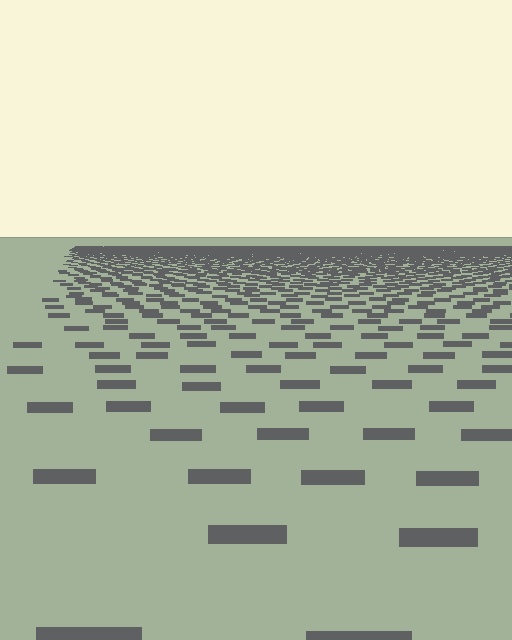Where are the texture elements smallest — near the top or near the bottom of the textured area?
Near the top.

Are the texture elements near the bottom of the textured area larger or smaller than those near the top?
Larger. Near the bottom, elements are closer to the viewer and appear at a bigger on-screen size.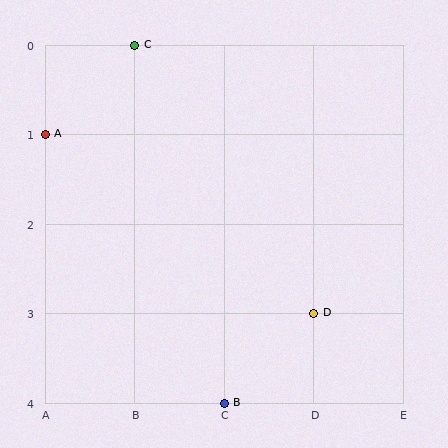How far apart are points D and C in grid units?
Points D and C are 2 columns and 3 rows apart (about 3.6 grid units diagonally).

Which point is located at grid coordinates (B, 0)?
Point C is at (B, 0).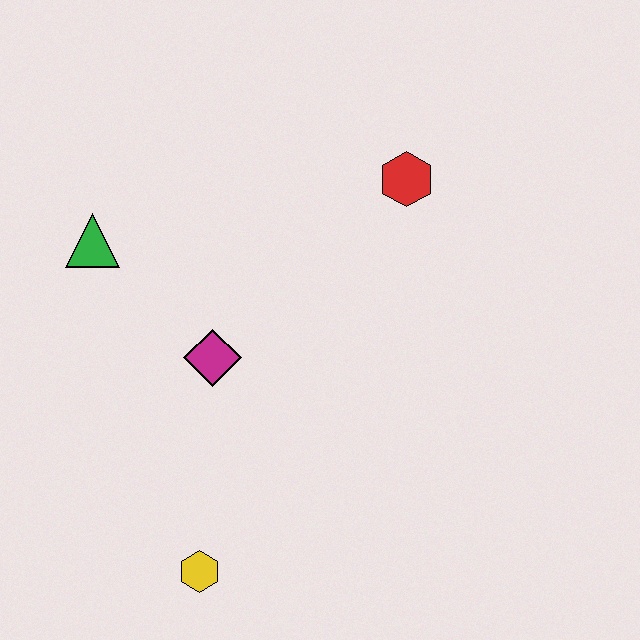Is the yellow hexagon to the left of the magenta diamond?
Yes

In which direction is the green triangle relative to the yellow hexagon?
The green triangle is above the yellow hexagon.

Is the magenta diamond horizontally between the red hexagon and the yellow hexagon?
Yes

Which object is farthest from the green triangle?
The yellow hexagon is farthest from the green triangle.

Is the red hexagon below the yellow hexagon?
No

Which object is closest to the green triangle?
The magenta diamond is closest to the green triangle.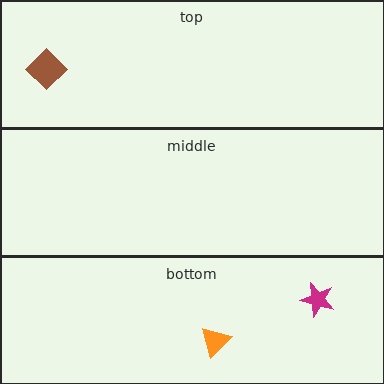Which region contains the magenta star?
The bottom region.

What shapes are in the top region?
The brown diamond.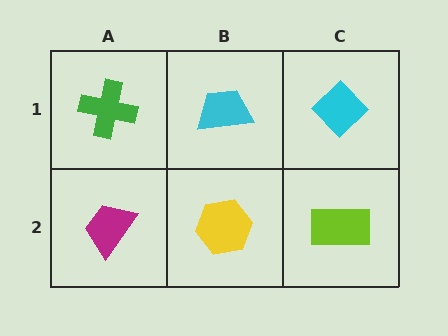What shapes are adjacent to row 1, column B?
A yellow hexagon (row 2, column B), a green cross (row 1, column A), a cyan diamond (row 1, column C).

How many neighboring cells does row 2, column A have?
2.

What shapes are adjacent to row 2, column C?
A cyan diamond (row 1, column C), a yellow hexagon (row 2, column B).